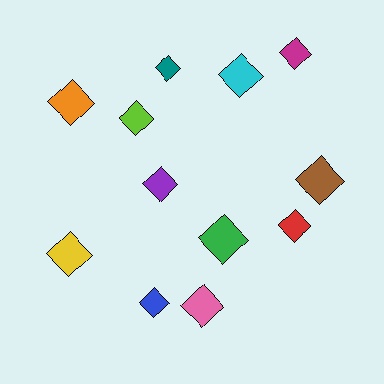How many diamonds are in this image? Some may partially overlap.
There are 12 diamonds.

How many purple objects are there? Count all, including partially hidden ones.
There is 1 purple object.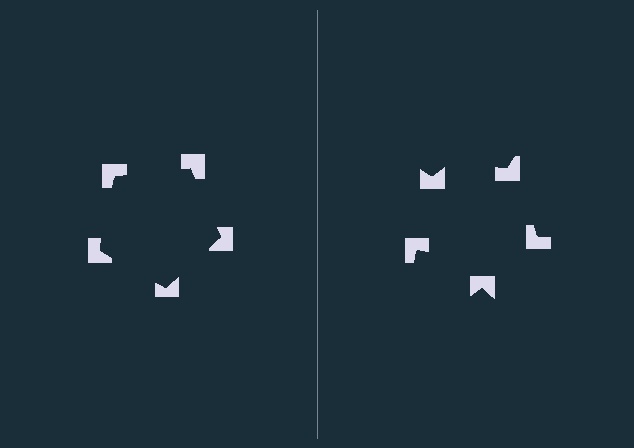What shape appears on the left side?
An illusory pentagon.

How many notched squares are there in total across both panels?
10 — 5 on each side.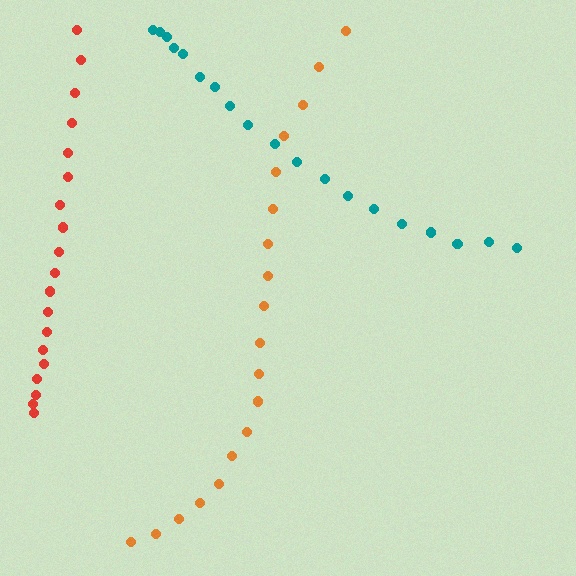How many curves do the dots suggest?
There are 3 distinct paths.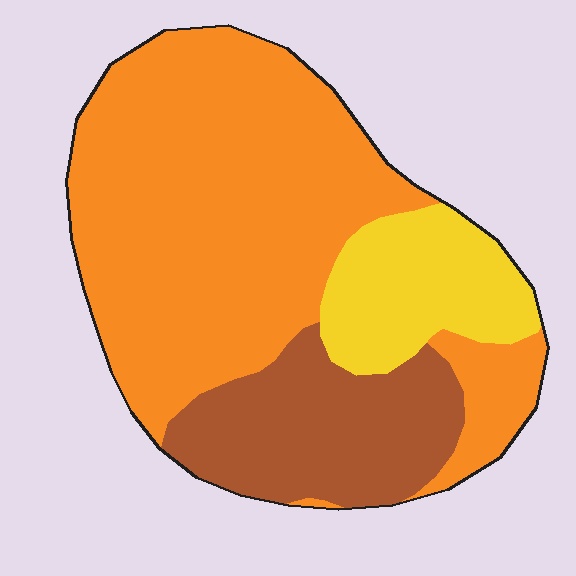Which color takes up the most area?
Orange, at roughly 60%.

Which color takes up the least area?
Yellow, at roughly 15%.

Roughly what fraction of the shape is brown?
Brown covers roughly 20% of the shape.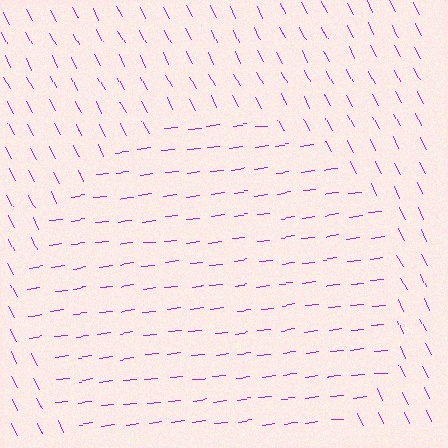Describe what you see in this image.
The image is filled with small purple line segments. A circle region in the image has lines oriented differently from the surrounding lines, creating a visible texture boundary.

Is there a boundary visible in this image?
Yes, there is a texture boundary formed by a change in line orientation.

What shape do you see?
I see a circle.